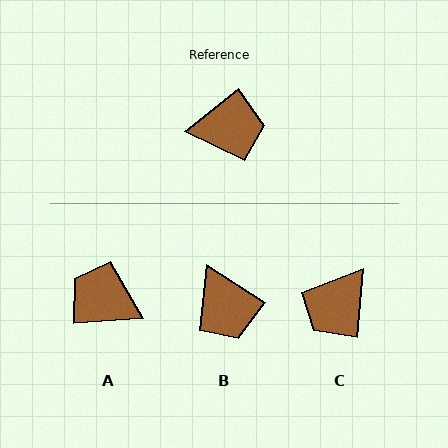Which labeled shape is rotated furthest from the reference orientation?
A, about 145 degrees away.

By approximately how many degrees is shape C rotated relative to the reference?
Approximately 134 degrees clockwise.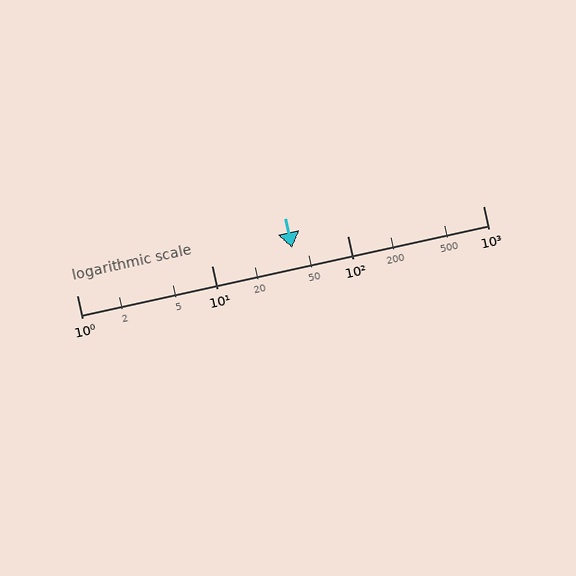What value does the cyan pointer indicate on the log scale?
The pointer indicates approximately 39.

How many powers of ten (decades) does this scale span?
The scale spans 3 decades, from 1 to 1000.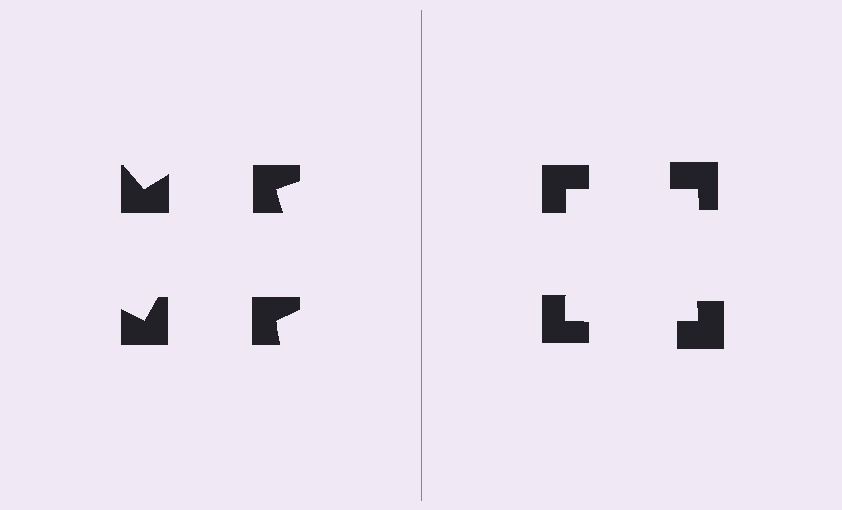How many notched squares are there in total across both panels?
8 — 4 on each side.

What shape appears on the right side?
An illusory square.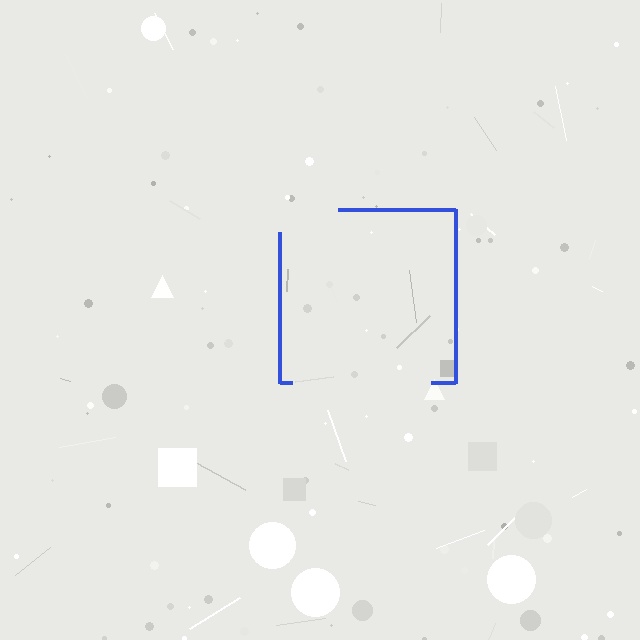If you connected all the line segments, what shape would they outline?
They would outline a square.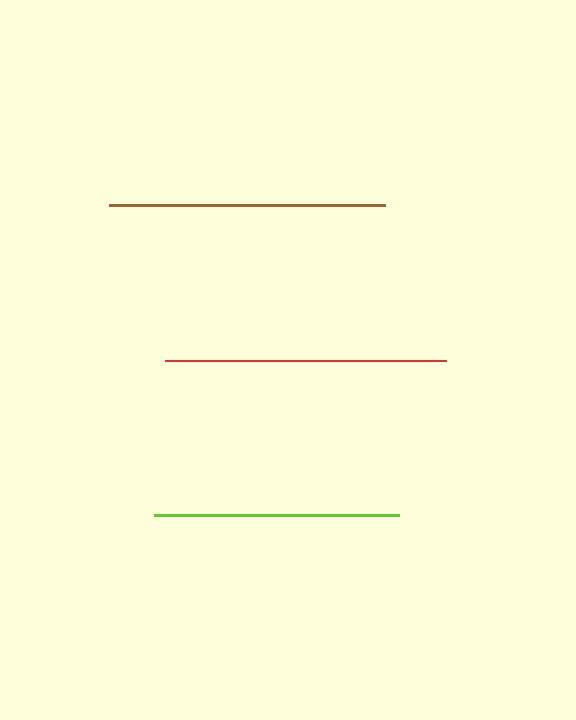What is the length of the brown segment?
The brown segment is approximately 276 pixels long.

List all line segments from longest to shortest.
From longest to shortest: red, brown, lime.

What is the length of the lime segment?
The lime segment is approximately 245 pixels long.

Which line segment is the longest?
The red line is the longest at approximately 281 pixels.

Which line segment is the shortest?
The lime line is the shortest at approximately 245 pixels.